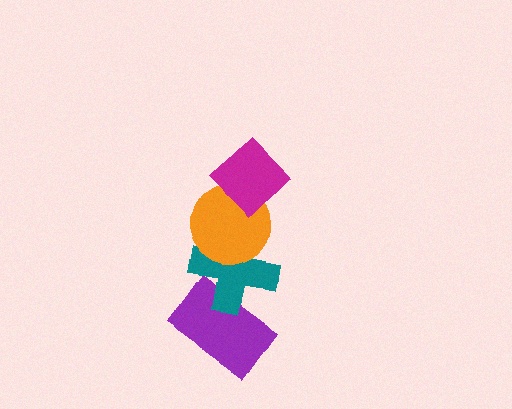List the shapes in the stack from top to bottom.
From top to bottom: the magenta diamond, the orange circle, the teal cross, the purple rectangle.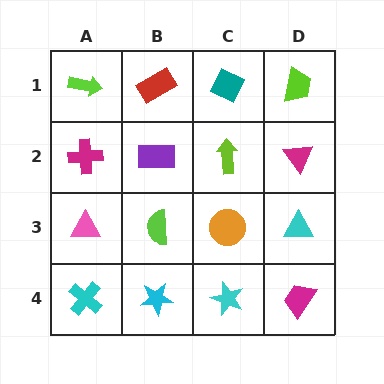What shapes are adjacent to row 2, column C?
A teal diamond (row 1, column C), an orange circle (row 3, column C), a purple rectangle (row 2, column B), a magenta triangle (row 2, column D).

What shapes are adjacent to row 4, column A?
A pink triangle (row 3, column A), a cyan star (row 4, column B).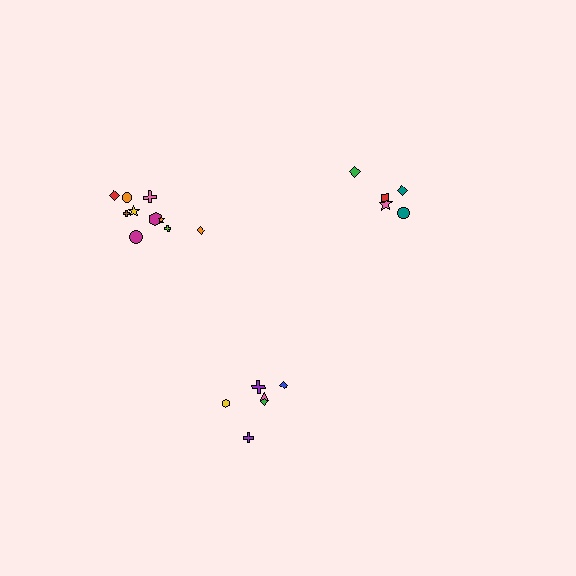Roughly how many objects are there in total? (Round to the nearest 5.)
Roughly 20 objects in total.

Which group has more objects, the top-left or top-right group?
The top-left group.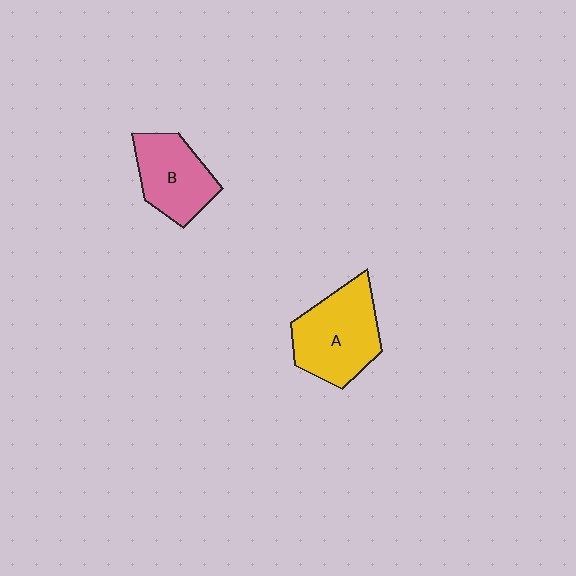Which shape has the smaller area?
Shape B (pink).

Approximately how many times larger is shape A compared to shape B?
Approximately 1.3 times.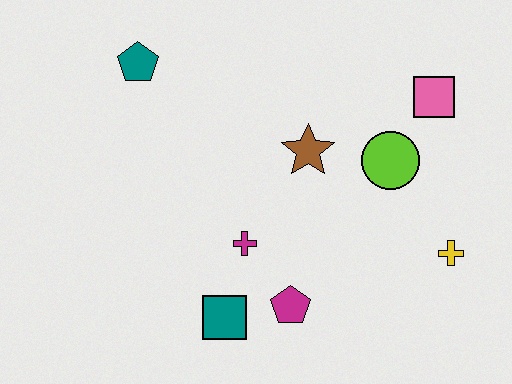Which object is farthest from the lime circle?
The teal pentagon is farthest from the lime circle.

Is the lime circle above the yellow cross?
Yes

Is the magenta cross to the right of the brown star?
No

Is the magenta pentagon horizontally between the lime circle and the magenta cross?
Yes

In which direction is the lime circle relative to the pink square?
The lime circle is below the pink square.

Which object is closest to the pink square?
The lime circle is closest to the pink square.